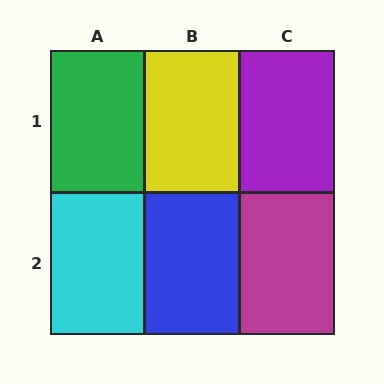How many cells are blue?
1 cell is blue.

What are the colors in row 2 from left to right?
Cyan, blue, magenta.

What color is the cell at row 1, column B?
Yellow.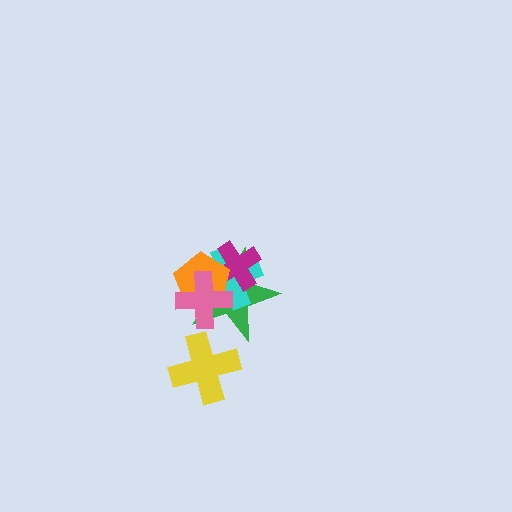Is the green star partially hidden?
Yes, it is partially covered by another shape.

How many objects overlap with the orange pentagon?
4 objects overlap with the orange pentagon.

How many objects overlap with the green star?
4 objects overlap with the green star.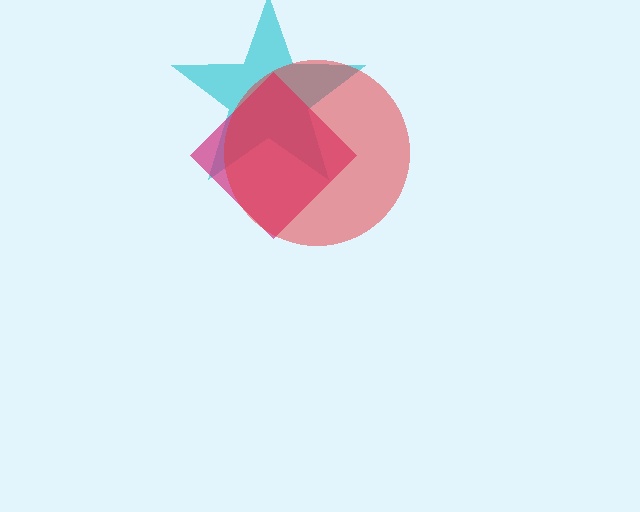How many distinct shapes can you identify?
There are 3 distinct shapes: a cyan star, a magenta diamond, a red circle.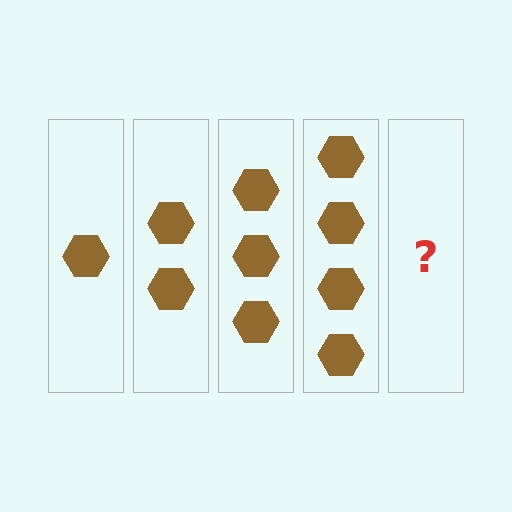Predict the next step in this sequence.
The next step is 5 hexagons.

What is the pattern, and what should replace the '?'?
The pattern is that each step adds one more hexagon. The '?' should be 5 hexagons.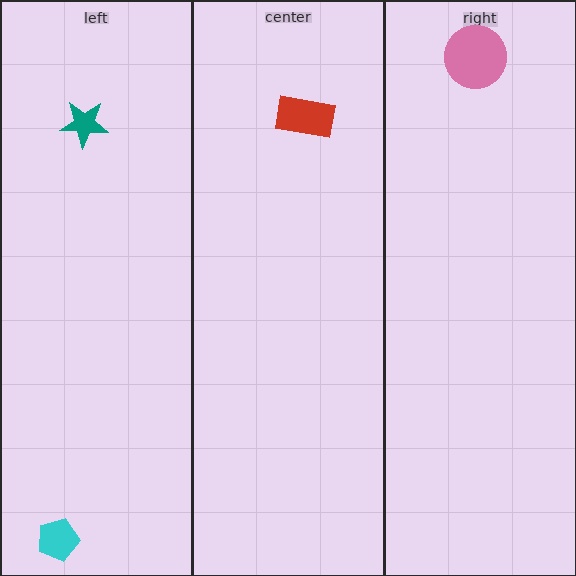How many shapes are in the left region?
2.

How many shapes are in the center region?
1.